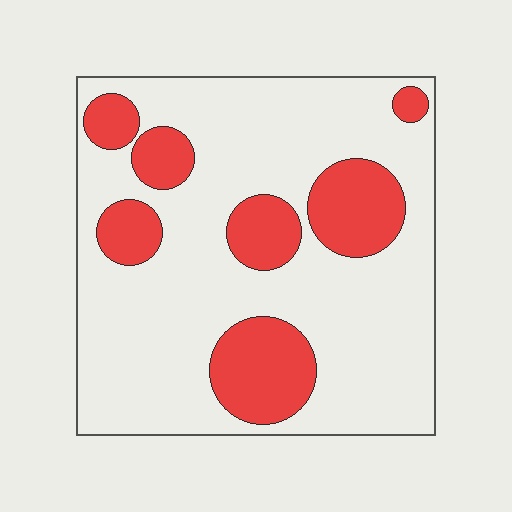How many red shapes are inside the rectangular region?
7.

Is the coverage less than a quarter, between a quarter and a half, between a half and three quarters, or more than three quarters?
Less than a quarter.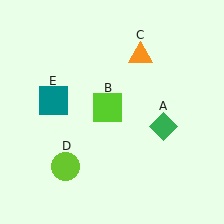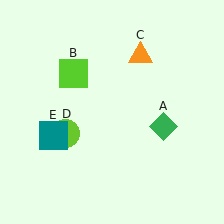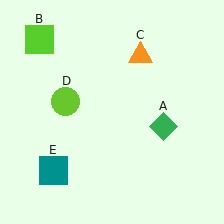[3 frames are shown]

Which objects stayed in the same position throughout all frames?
Green diamond (object A) and orange triangle (object C) remained stationary.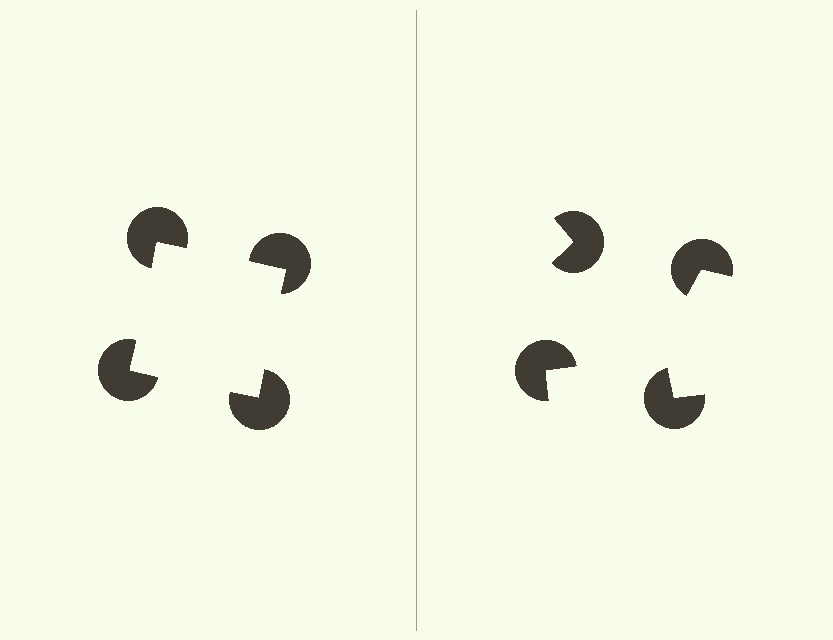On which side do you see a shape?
An illusory square appears on the left side. On the right side the wedge cuts are rotated, so no coherent shape forms.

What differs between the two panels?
The pac-man discs are positioned identically on both sides; only the wedge orientations differ. On the left they align to a square; on the right they are misaligned.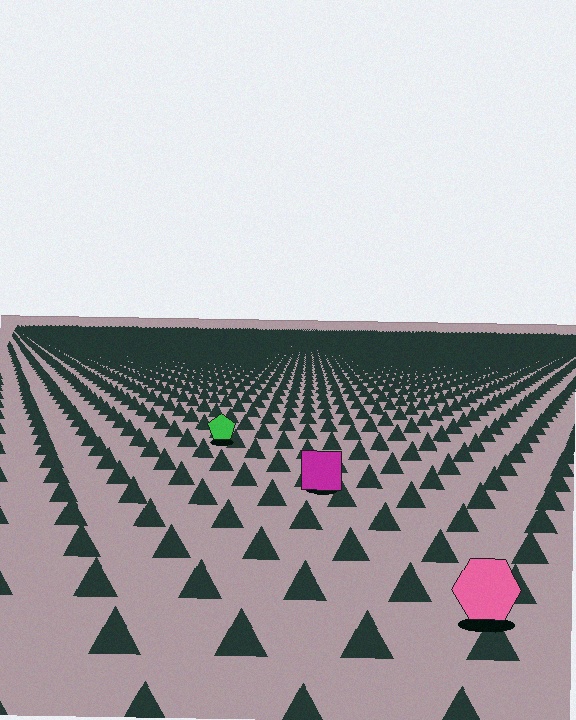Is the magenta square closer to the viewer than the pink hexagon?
No. The pink hexagon is closer — you can tell from the texture gradient: the ground texture is coarser near it.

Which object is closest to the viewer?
The pink hexagon is closest. The texture marks near it are larger and more spread out.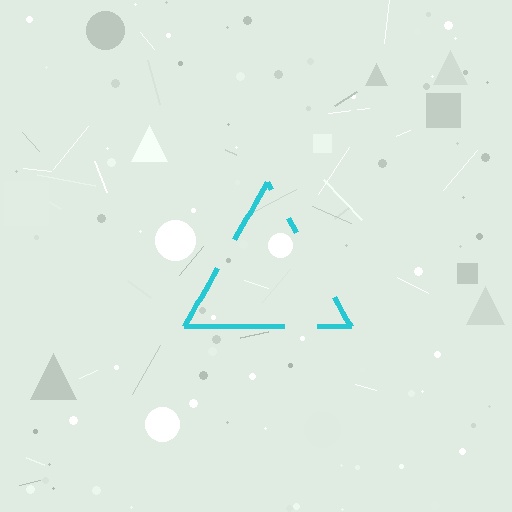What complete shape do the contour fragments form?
The contour fragments form a triangle.